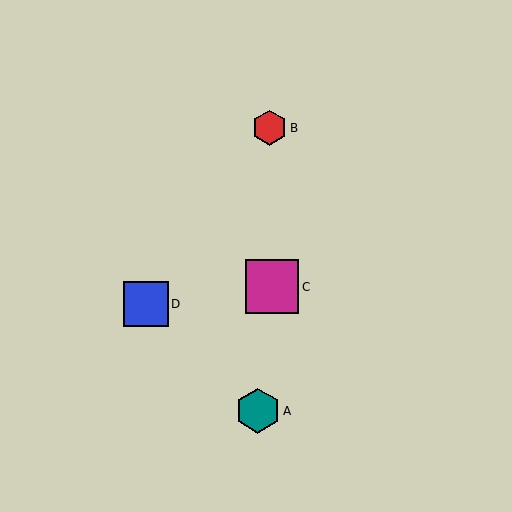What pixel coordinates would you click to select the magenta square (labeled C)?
Click at (272, 287) to select the magenta square C.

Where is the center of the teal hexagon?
The center of the teal hexagon is at (258, 411).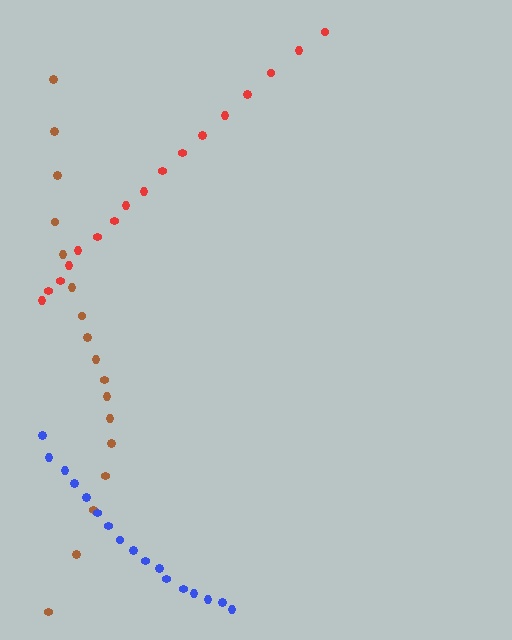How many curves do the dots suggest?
There are 3 distinct paths.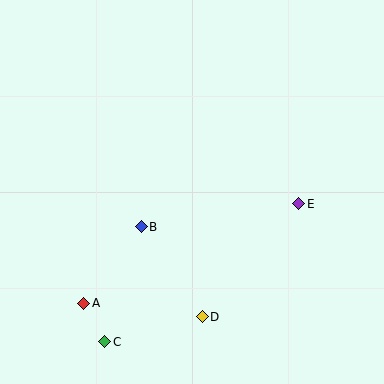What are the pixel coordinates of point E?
Point E is at (299, 204).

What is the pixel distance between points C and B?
The distance between C and B is 121 pixels.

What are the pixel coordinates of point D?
Point D is at (202, 317).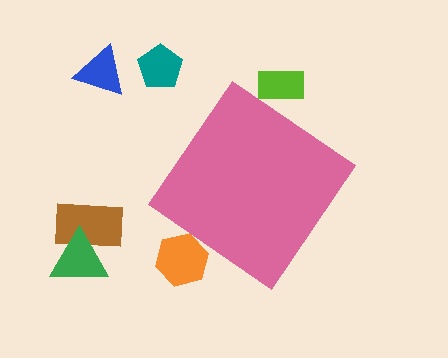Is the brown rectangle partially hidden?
No, the brown rectangle is fully visible.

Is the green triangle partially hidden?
No, the green triangle is fully visible.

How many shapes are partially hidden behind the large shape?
2 shapes are partially hidden.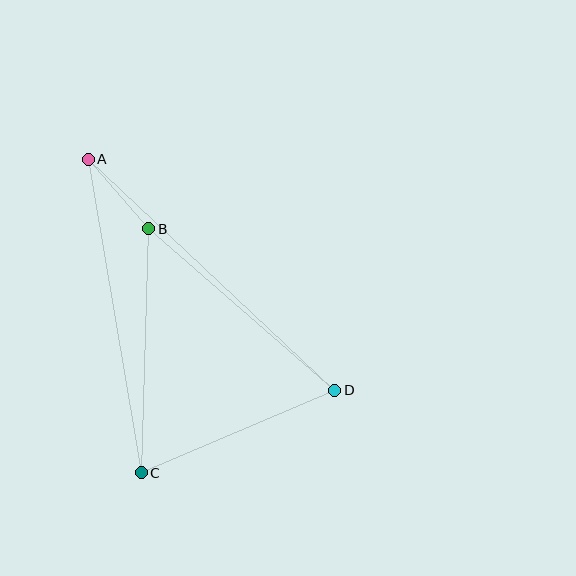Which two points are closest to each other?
Points A and B are closest to each other.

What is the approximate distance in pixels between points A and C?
The distance between A and C is approximately 318 pixels.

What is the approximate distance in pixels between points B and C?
The distance between B and C is approximately 244 pixels.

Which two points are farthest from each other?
Points A and D are farthest from each other.